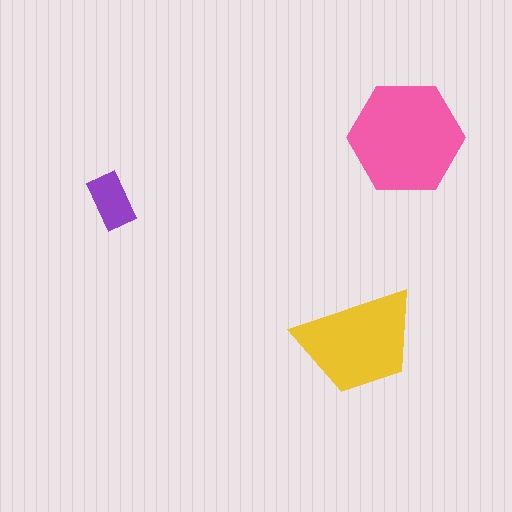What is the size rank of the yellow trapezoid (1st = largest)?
2nd.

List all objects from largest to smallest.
The pink hexagon, the yellow trapezoid, the purple rectangle.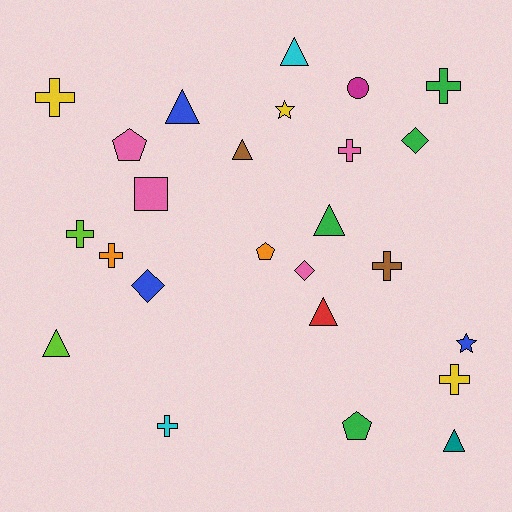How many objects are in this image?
There are 25 objects.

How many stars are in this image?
There are 2 stars.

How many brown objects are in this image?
There are 2 brown objects.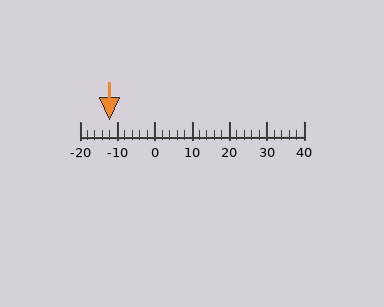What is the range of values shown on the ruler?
The ruler shows values from -20 to 40.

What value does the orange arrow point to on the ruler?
The orange arrow points to approximately -12.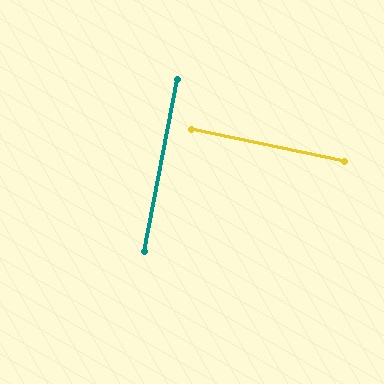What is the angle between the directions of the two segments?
Approximately 89 degrees.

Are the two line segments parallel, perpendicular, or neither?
Perpendicular — they meet at approximately 89°.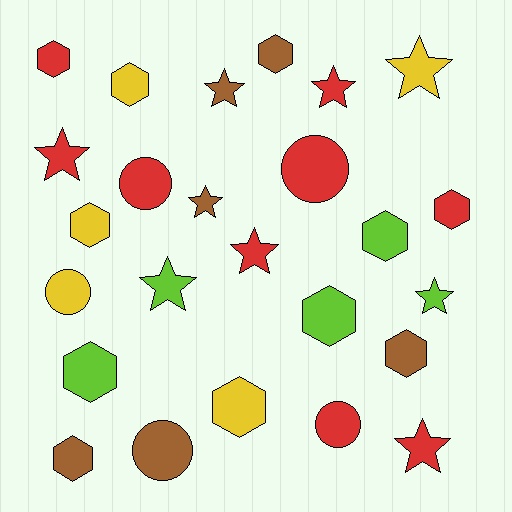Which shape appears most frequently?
Hexagon, with 11 objects.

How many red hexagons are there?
There are 2 red hexagons.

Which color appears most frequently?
Red, with 9 objects.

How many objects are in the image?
There are 25 objects.